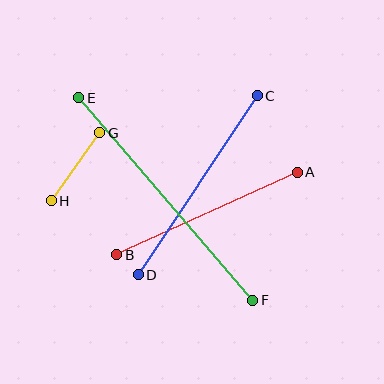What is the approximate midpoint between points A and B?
The midpoint is at approximately (207, 214) pixels.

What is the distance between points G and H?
The distance is approximately 83 pixels.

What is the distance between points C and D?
The distance is approximately 215 pixels.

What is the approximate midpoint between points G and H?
The midpoint is at approximately (75, 167) pixels.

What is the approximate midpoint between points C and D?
The midpoint is at approximately (198, 185) pixels.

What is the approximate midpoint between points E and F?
The midpoint is at approximately (166, 199) pixels.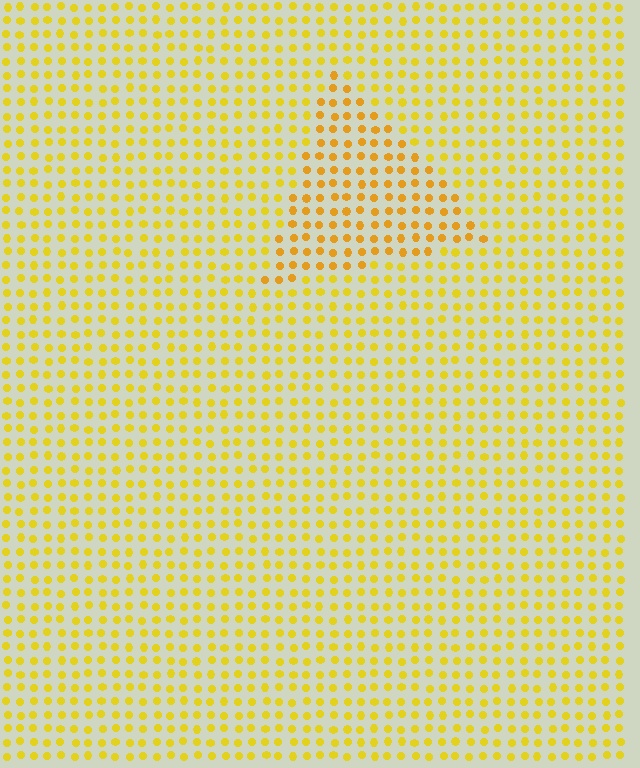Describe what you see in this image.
The image is filled with small yellow elements in a uniform arrangement. A triangle-shaped region is visible where the elements are tinted to a slightly different hue, forming a subtle color boundary.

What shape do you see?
I see a triangle.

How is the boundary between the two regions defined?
The boundary is defined purely by a slight shift in hue (about 16 degrees). Spacing, size, and orientation are identical on both sides.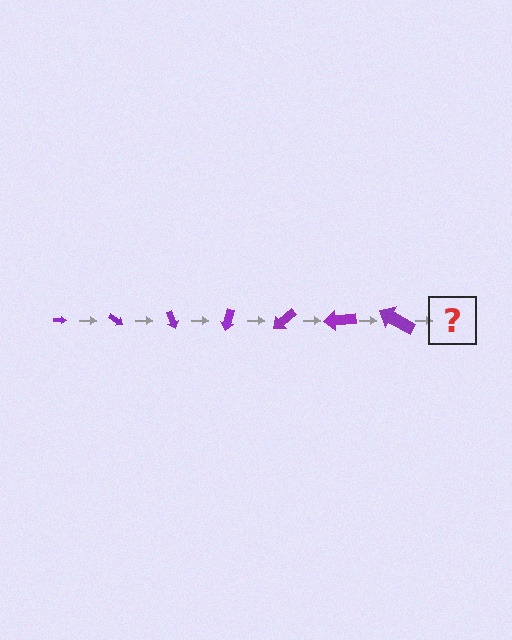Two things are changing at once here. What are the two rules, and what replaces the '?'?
The two rules are that the arrow grows larger each step and it rotates 35 degrees each step. The '?' should be an arrow, larger than the previous one and rotated 245 degrees from the start.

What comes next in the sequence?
The next element should be an arrow, larger than the previous one and rotated 245 degrees from the start.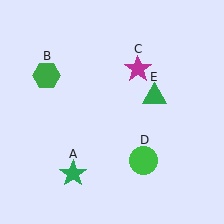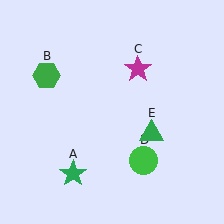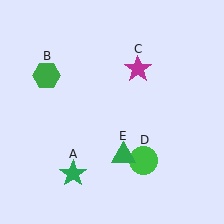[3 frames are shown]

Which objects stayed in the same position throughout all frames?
Green star (object A) and green hexagon (object B) and magenta star (object C) and green circle (object D) remained stationary.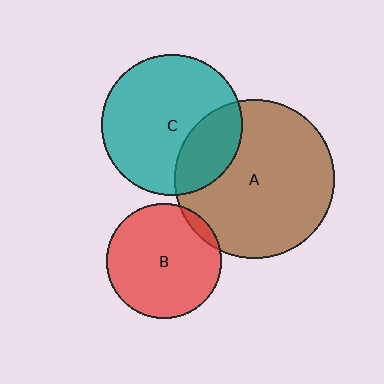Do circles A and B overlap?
Yes.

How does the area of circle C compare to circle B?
Approximately 1.5 times.